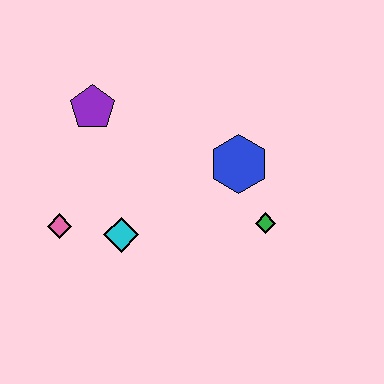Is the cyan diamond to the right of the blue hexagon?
No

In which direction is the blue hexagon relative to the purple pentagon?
The blue hexagon is to the right of the purple pentagon.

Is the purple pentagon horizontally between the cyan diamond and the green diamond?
No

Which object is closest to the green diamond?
The blue hexagon is closest to the green diamond.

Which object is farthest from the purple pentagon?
The green diamond is farthest from the purple pentagon.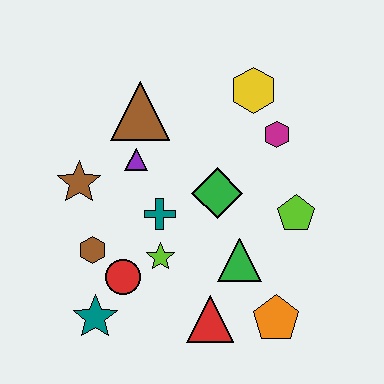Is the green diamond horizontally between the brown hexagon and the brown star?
No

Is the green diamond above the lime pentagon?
Yes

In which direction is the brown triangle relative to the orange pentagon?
The brown triangle is above the orange pentagon.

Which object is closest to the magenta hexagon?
The yellow hexagon is closest to the magenta hexagon.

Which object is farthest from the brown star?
The orange pentagon is farthest from the brown star.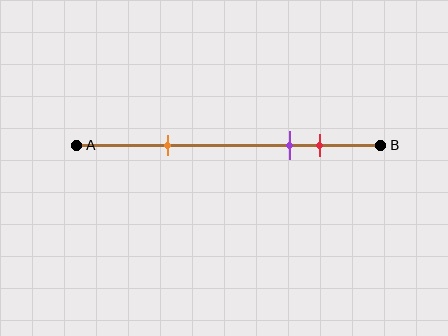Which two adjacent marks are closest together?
The purple and red marks are the closest adjacent pair.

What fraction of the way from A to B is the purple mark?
The purple mark is approximately 70% (0.7) of the way from A to B.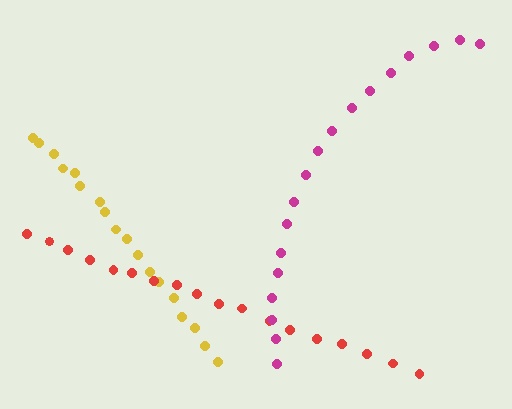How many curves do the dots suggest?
There are 3 distinct paths.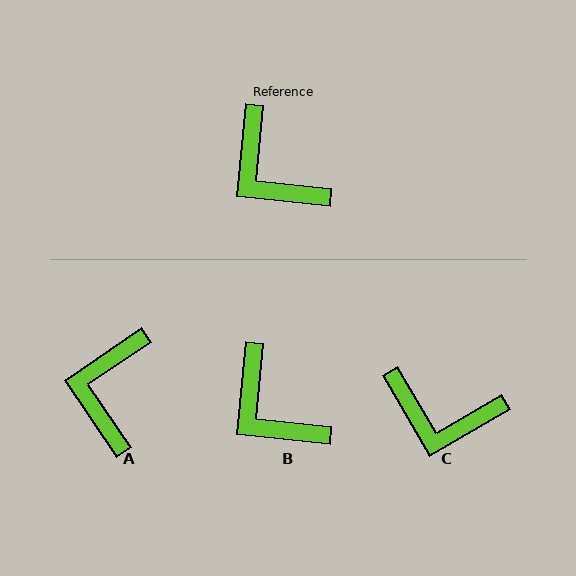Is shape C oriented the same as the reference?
No, it is off by about 36 degrees.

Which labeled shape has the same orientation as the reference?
B.